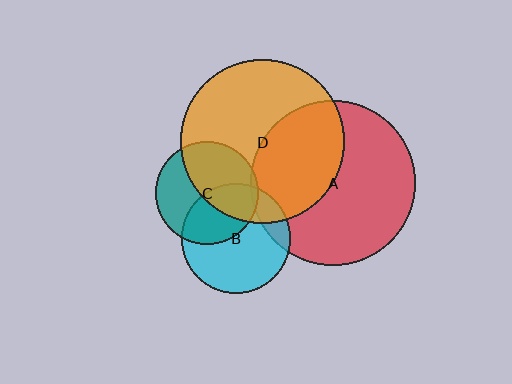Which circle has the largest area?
Circle A (red).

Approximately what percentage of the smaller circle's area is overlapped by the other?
Approximately 50%.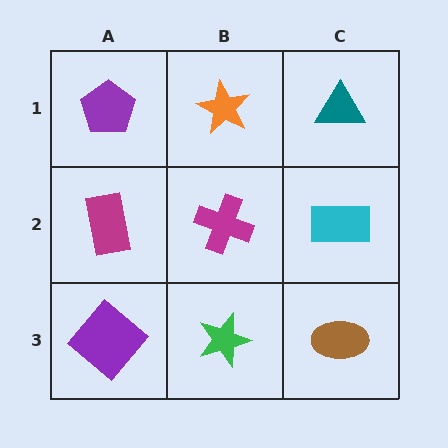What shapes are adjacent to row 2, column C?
A teal triangle (row 1, column C), a brown ellipse (row 3, column C), a magenta cross (row 2, column B).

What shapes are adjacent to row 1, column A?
A magenta rectangle (row 2, column A), an orange star (row 1, column B).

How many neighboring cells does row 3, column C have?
2.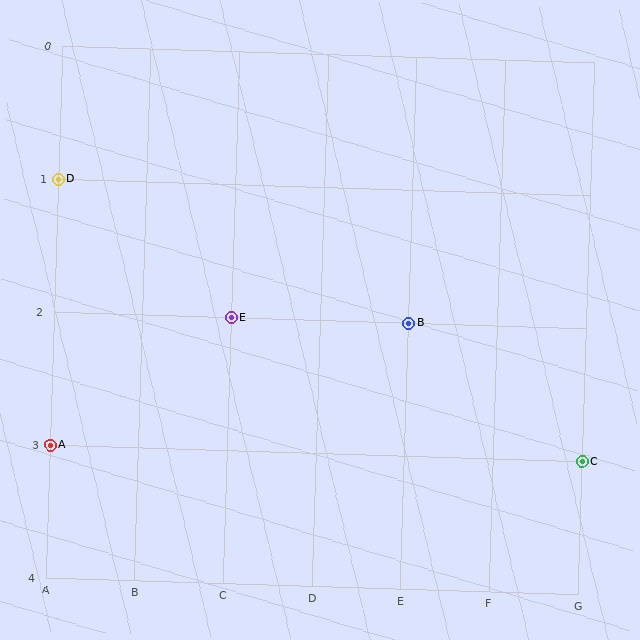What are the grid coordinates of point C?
Point C is at grid coordinates (G, 3).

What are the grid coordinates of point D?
Point D is at grid coordinates (A, 1).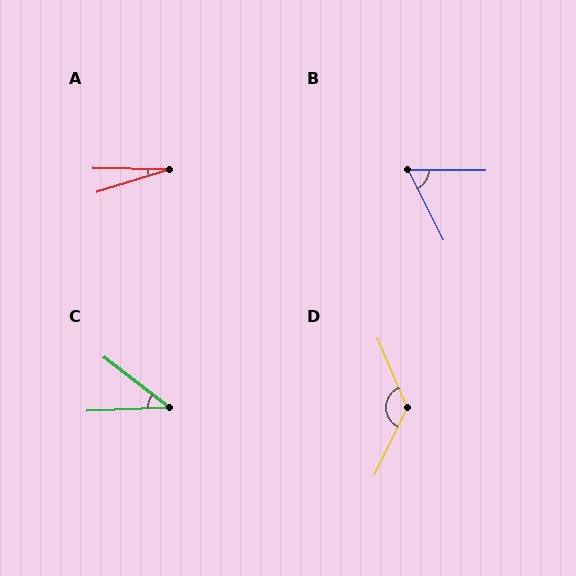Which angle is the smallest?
A, at approximately 18 degrees.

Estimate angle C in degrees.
Approximately 41 degrees.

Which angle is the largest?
D, at approximately 131 degrees.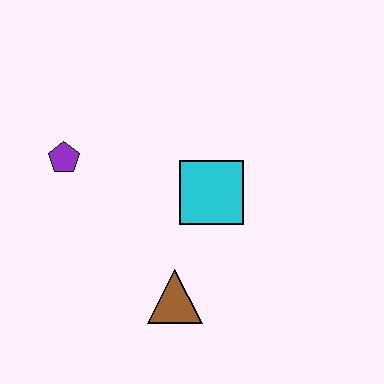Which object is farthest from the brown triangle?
The purple pentagon is farthest from the brown triangle.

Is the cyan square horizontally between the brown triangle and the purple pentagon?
No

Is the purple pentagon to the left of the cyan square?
Yes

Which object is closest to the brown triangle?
The cyan square is closest to the brown triangle.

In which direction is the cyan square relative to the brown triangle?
The cyan square is above the brown triangle.